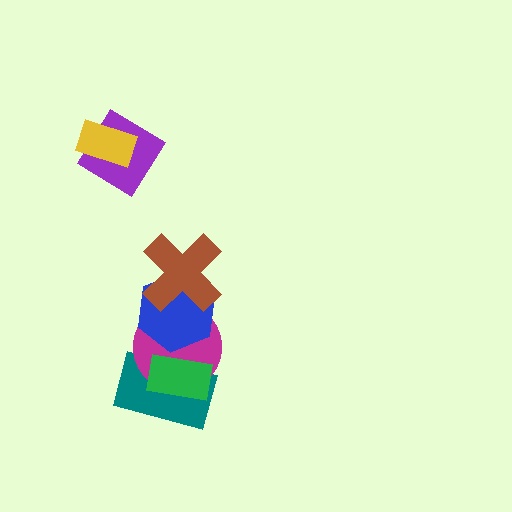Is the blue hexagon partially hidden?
Yes, it is partially covered by another shape.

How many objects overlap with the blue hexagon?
2 objects overlap with the blue hexagon.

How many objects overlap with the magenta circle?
4 objects overlap with the magenta circle.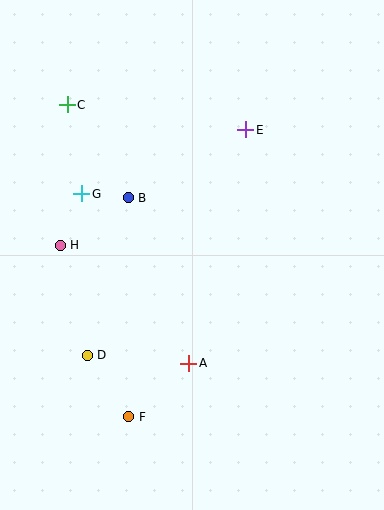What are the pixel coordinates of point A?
Point A is at (189, 363).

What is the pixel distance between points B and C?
The distance between B and C is 111 pixels.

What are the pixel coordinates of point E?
Point E is at (246, 130).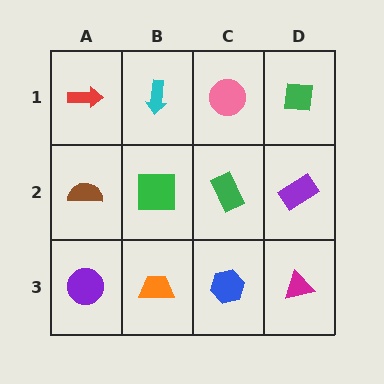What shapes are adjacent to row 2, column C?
A pink circle (row 1, column C), a blue hexagon (row 3, column C), a green square (row 2, column B), a purple rectangle (row 2, column D).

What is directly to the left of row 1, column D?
A pink circle.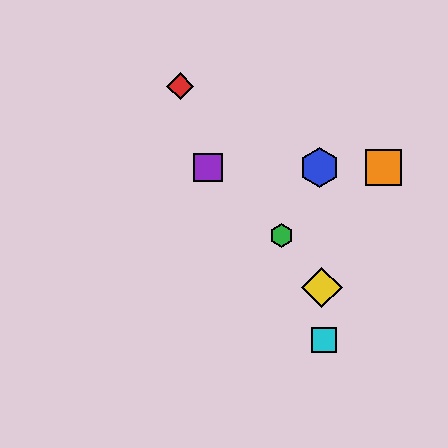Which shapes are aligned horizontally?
The blue hexagon, the purple square, the orange square are aligned horizontally.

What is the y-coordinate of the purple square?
The purple square is at y≈167.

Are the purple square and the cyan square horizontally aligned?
No, the purple square is at y≈167 and the cyan square is at y≈340.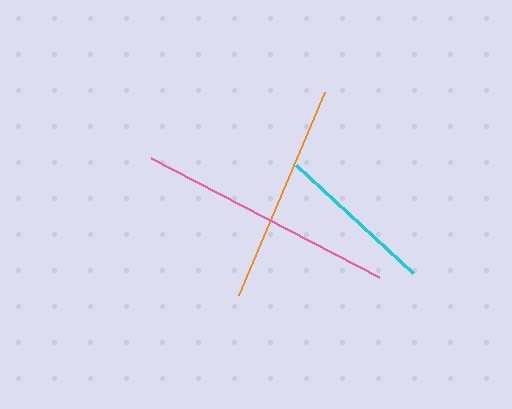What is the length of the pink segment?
The pink segment is approximately 257 pixels long.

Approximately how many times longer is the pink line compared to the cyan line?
The pink line is approximately 1.6 times the length of the cyan line.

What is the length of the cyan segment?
The cyan segment is approximately 159 pixels long.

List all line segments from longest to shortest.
From longest to shortest: pink, orange, cyan.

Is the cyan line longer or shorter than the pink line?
The pink line is longer than the cyan line.